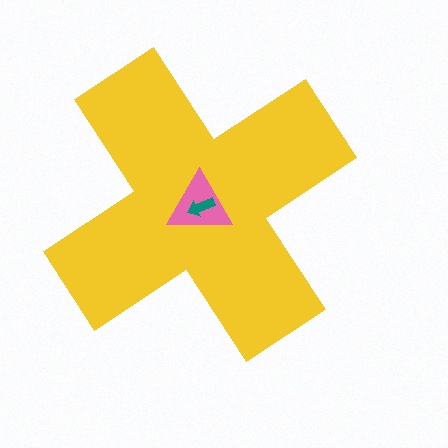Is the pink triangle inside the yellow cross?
Yes.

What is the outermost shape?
The yellow cross.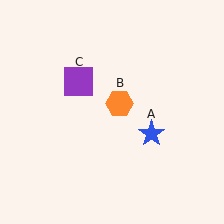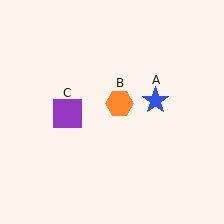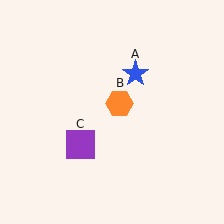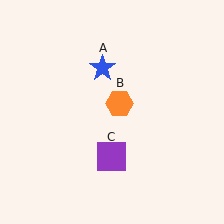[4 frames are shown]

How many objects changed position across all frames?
2 objects changed position: blue star (object A), purple square (object C).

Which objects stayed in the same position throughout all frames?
Orange hexagon (object B) remained stationary.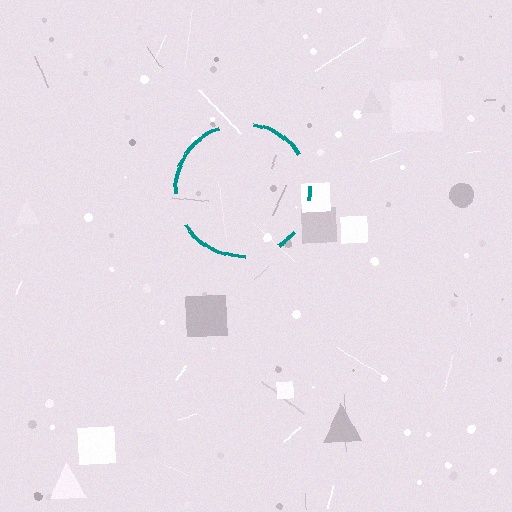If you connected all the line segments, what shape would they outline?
They would outline a circle.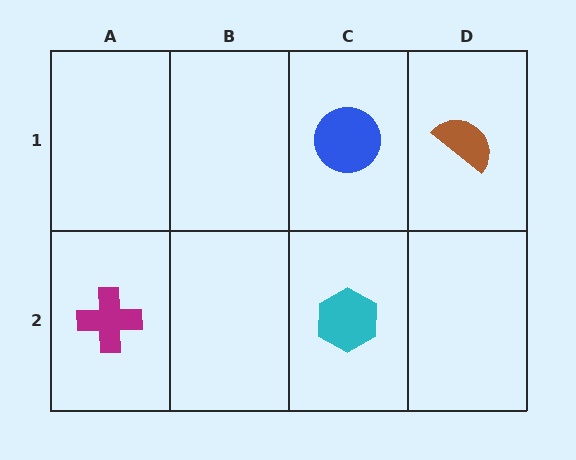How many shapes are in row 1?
2 shapes.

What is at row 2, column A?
A magenta cross.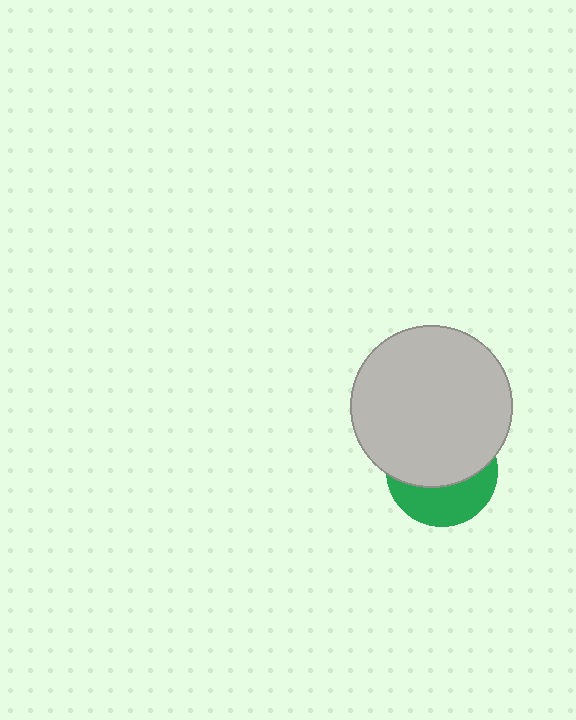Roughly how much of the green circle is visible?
A small part of it is visible (roughly 40%).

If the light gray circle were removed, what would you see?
You would see the complete green circle.